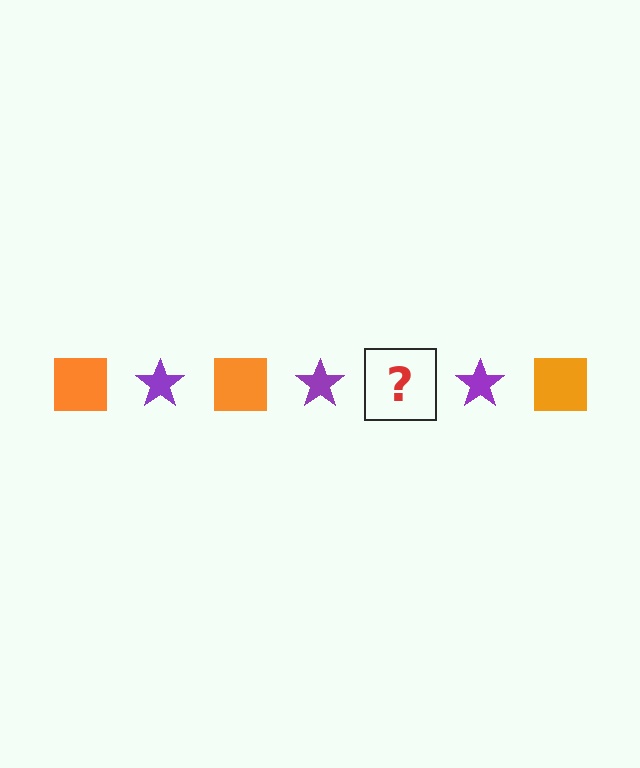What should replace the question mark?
The question mark should be replaced with an orange square.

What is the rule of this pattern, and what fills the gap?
The rule is that the pattern alternates between orange square and purple star. The gap should be filled with an orange square.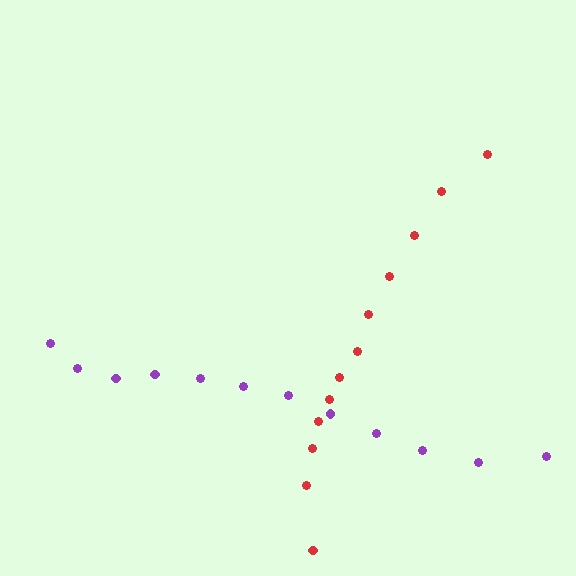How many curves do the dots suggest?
There are 2 distinct paths.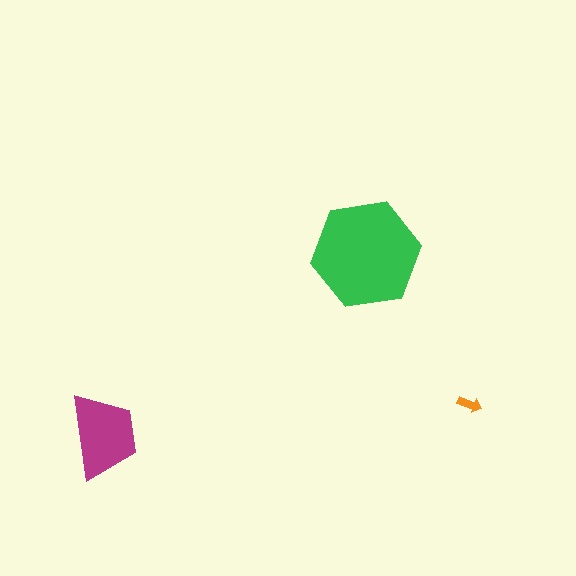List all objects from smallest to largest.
The orange arrow, the magenta trapezoid, the green hexagon.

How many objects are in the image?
There are 3 objects in the image.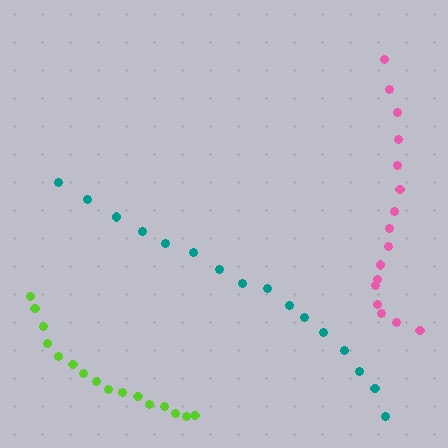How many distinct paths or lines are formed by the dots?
There are 3 distinct paths.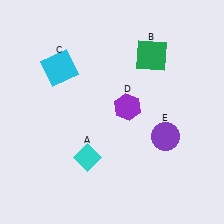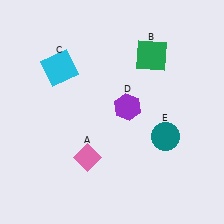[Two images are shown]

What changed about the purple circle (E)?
In Image 1, E is purple. In Image 2, it changed to teal.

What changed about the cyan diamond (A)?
In Image 1, A is cyan. In Image 2, it changed to pink.